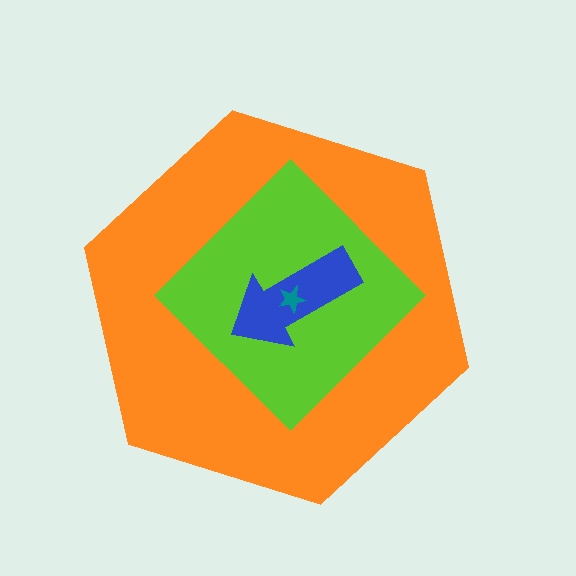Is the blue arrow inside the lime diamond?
Yes.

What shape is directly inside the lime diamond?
The blue arrow.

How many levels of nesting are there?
4.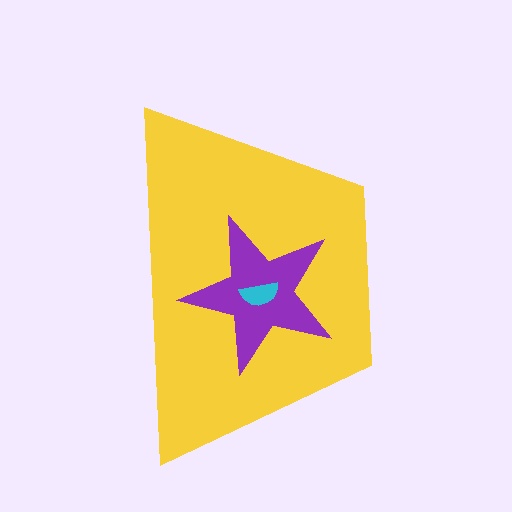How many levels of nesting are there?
3.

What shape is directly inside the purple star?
The cyan semicircle.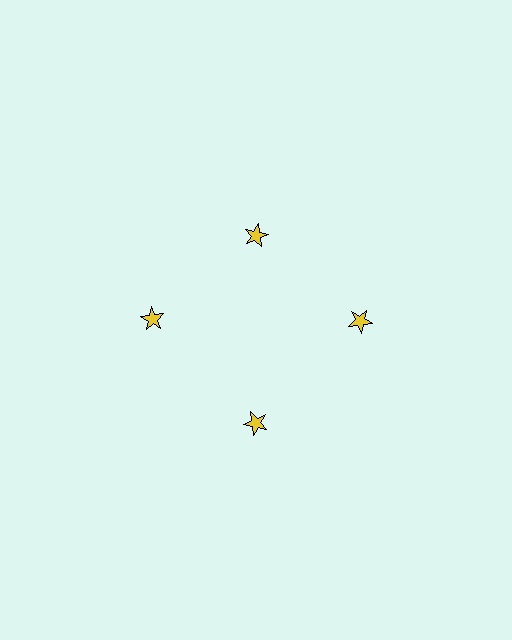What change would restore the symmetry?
The symmetry would be restored by moving it outward, back onto the ring so that all 4 stars sit at equal angles and equal distance from the center.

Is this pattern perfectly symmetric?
No. The 4 yellow stars are arranged in a ring, but one element near the 12 o'clock position is pulled inward toward the center, breaking the 4-fold rotational symmetry.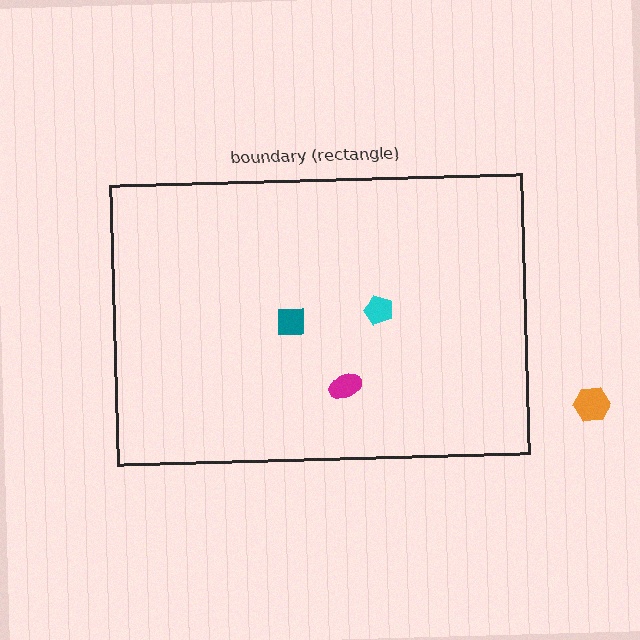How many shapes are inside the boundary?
3 inside, 1 outside.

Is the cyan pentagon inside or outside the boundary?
Inside.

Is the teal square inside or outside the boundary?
Inside.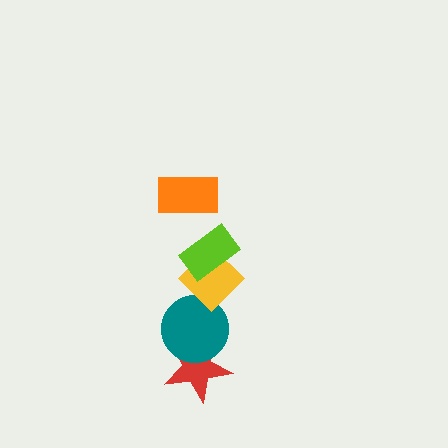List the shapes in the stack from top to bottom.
From top to bottom: the orange rectangle, the lime rectangle, the yellow diamond, the teal circle, the red star.